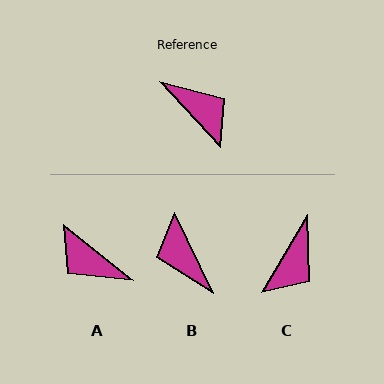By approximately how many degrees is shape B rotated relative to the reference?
Approximately 162 degrees counter-clockwise.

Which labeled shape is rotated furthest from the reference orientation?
A, about 171 degrees away.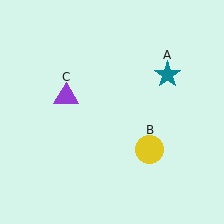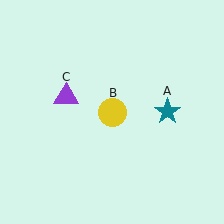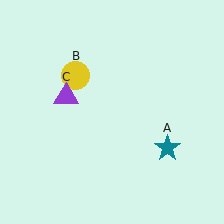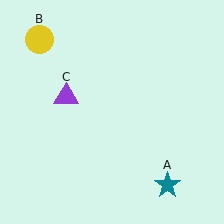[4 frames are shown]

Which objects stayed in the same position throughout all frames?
Purple triangle (object C) remained stationary.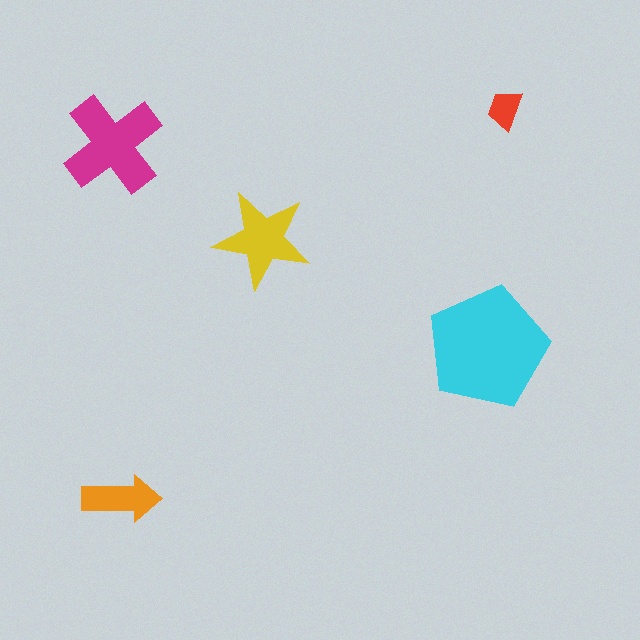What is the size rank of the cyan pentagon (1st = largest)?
1st.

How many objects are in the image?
There are 5 objects in the image.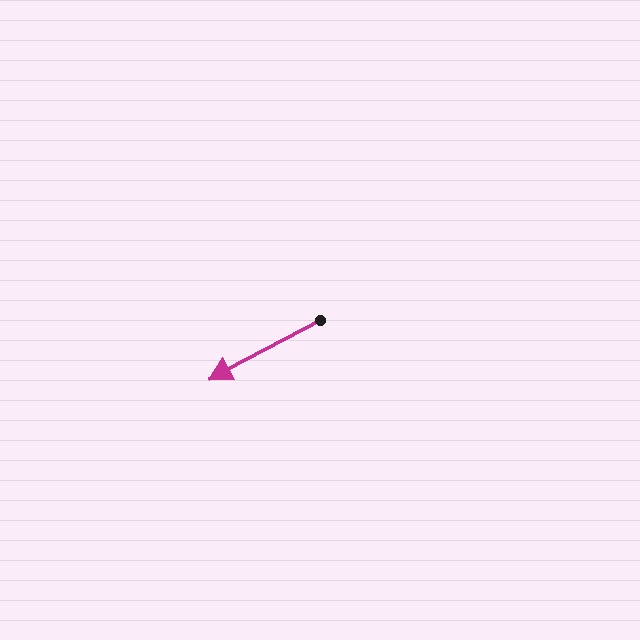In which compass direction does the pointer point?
Southwest.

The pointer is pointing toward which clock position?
Roughly 8 o'clock.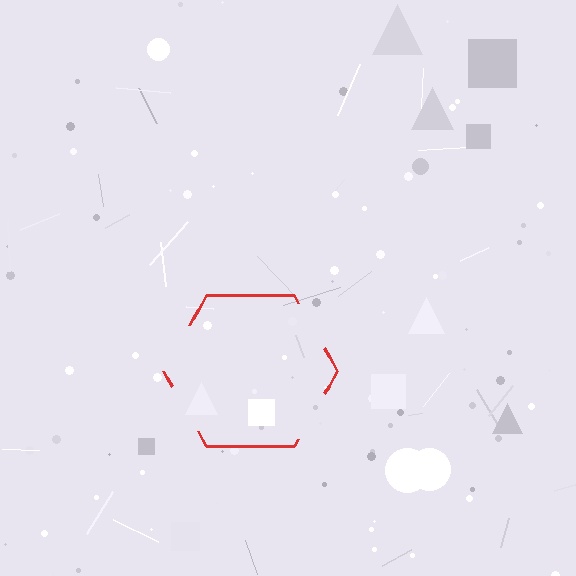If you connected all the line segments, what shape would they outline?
They would outline a hexagon.